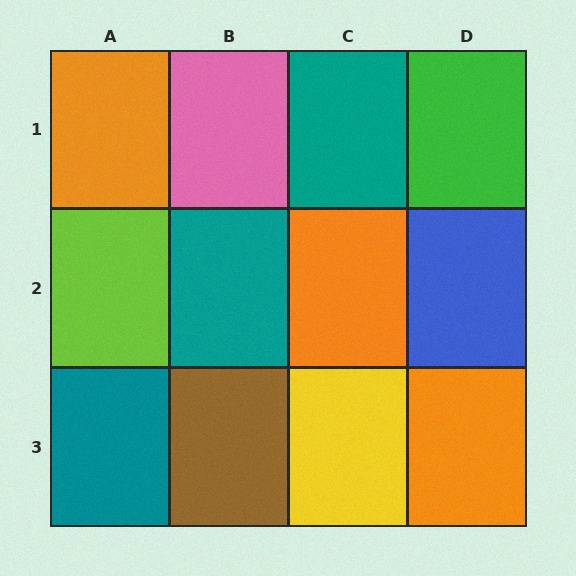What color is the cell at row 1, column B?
Pink.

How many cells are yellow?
1 cell is yellow.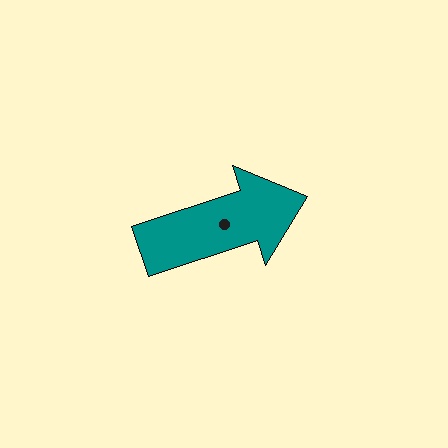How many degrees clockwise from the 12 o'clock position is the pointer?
Approximately 72 degrees.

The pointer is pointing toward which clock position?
Roughly 2 o'clock.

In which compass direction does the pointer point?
East.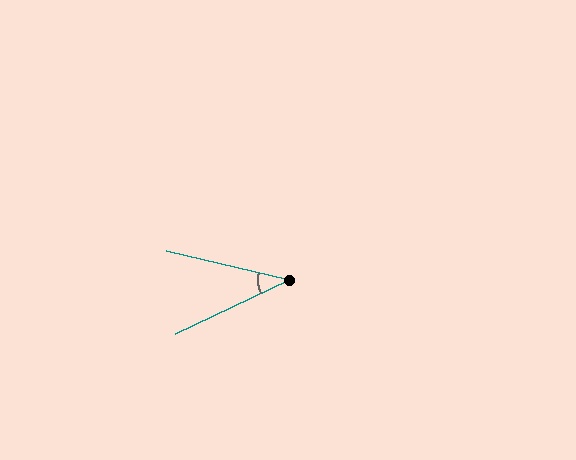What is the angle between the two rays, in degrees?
Approximately 39 degrees.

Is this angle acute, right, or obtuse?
It is acute.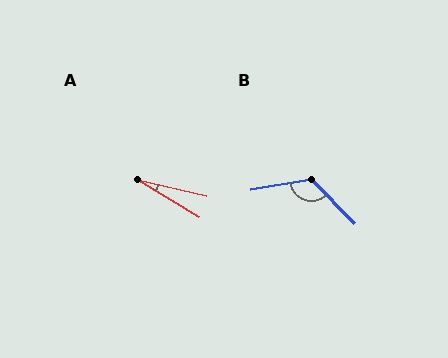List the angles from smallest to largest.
A (18°), B (124°).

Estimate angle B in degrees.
Approximately 124 degrees.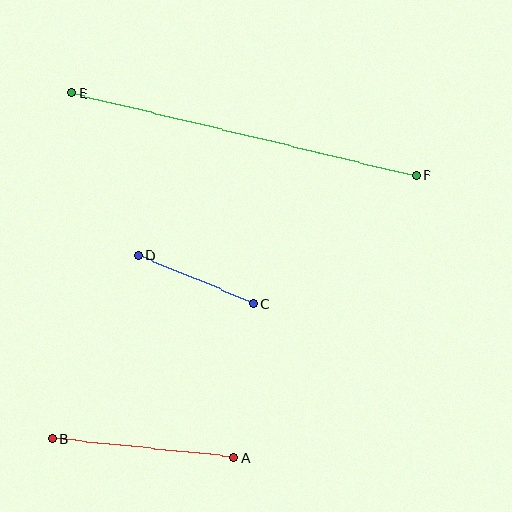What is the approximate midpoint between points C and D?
The midpoint is at approximately (196, 280) pixels.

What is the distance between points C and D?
The distance is approximately 125 pixels.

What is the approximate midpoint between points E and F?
The midpoint is at approximately (244, 134) pixels.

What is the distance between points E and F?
The distance is approximately 354 pixels.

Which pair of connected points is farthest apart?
Points E and F are farthest apart.